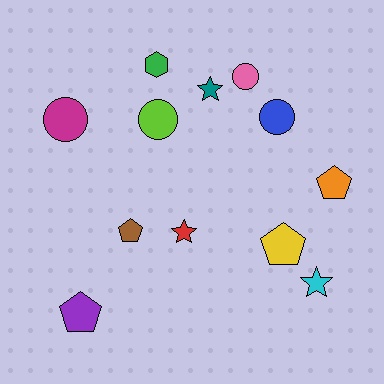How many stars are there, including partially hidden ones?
There are 3 stars.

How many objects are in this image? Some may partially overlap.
There are 12 objects.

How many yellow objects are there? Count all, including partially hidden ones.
There is 1 yellow object.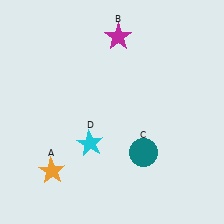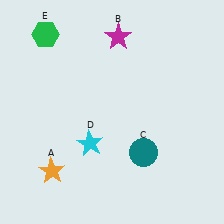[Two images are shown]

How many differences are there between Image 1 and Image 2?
There is 1 difference between the two images.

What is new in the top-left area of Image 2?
A green hexagon (E) was added in the top-left area of Image 2.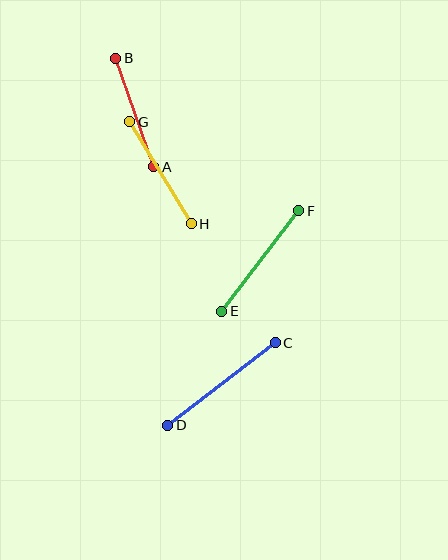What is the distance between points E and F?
The distance is approximately 127 pixels.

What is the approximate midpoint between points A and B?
The midpoint is at approximately (135, 112) pixels.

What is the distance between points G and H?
The distance is approximately 119 pixels.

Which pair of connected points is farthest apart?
Points C and D are farthest apart.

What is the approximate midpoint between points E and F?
The midpoint is at approximately (260, 261) pixels.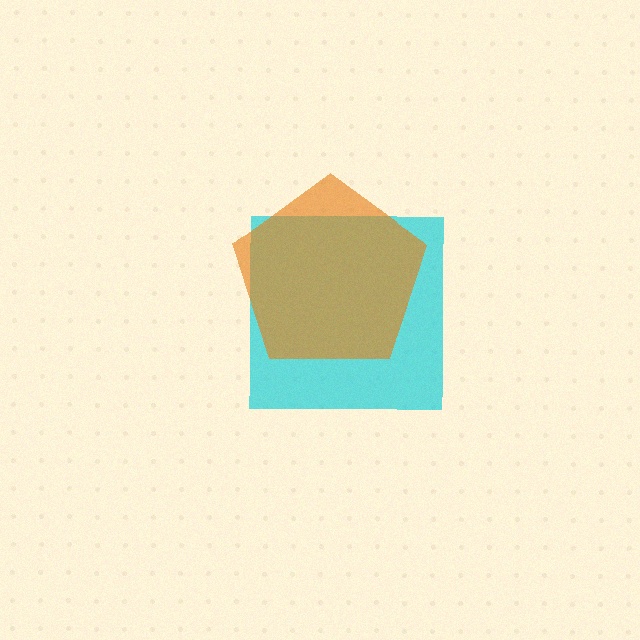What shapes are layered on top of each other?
The layered shapes are: a cyan square, an orange pentagon.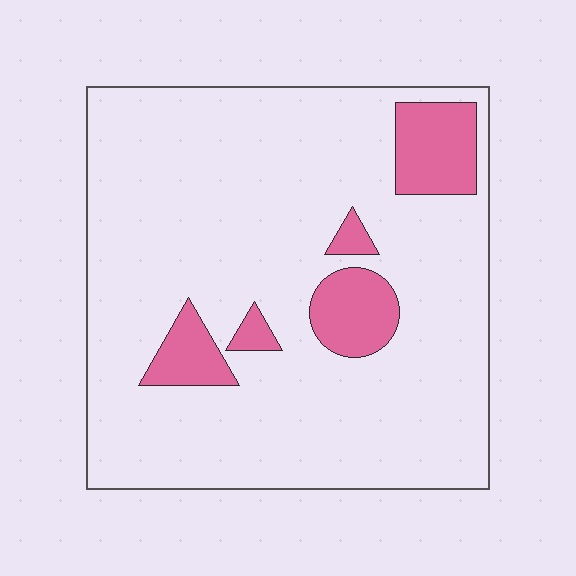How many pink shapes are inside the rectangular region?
5.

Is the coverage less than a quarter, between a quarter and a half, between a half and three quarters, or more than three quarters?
Less than a quarter.